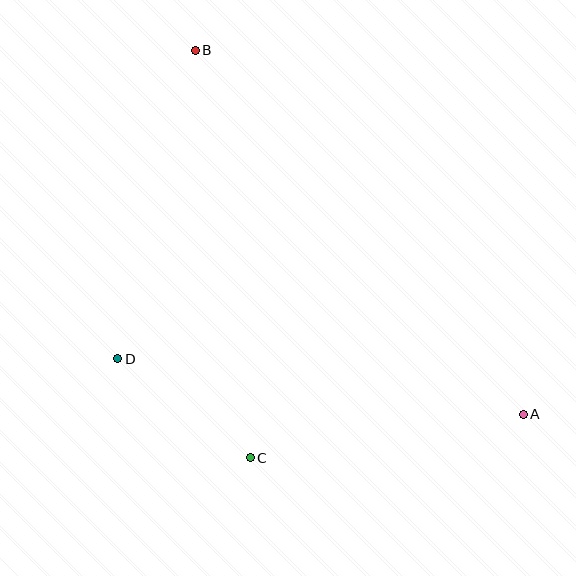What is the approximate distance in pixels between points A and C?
The distance between A and C is approximately 276 pixels.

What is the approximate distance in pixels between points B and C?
The distance between B and C is approximately 411 pixels.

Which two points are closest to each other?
Points C and D are closest to each other.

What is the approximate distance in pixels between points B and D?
The distance between B and D is approximately 318 pixels.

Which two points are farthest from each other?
Points A and B are farthest from each other.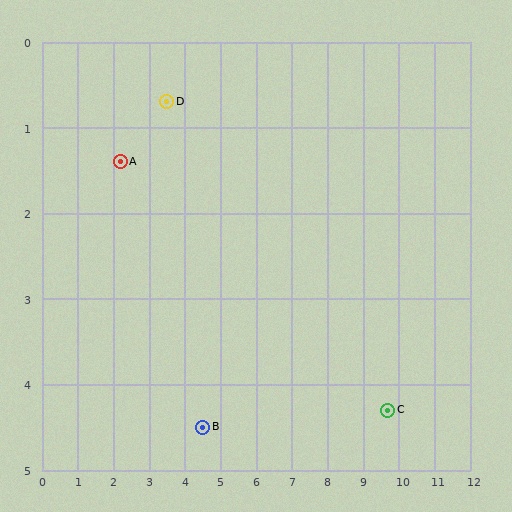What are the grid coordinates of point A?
Point A is at approximately (2.2, 1.4).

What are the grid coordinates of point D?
Point D is at approximately (3.5, 0.7).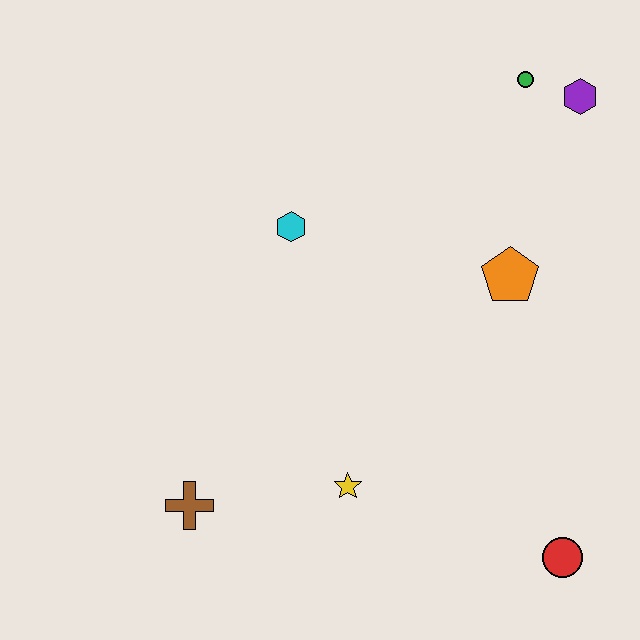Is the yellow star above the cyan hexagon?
No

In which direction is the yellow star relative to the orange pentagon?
The yellow star is below the orange pentagon.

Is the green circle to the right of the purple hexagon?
No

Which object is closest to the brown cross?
The yellow star is closest to the brown cross.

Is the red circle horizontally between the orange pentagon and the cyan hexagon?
No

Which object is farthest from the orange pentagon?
The brown cross is farthest from the orange pentagon.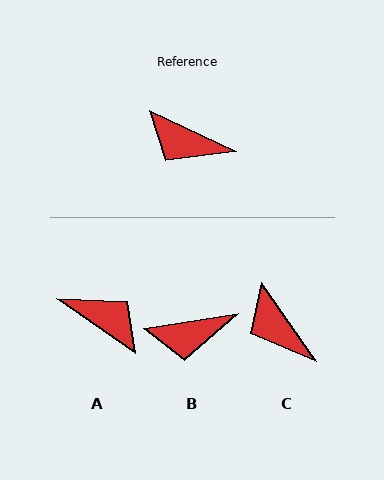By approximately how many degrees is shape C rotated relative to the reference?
Approximately 30 degrees clockwise.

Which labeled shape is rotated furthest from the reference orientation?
A, about 171 degrees away.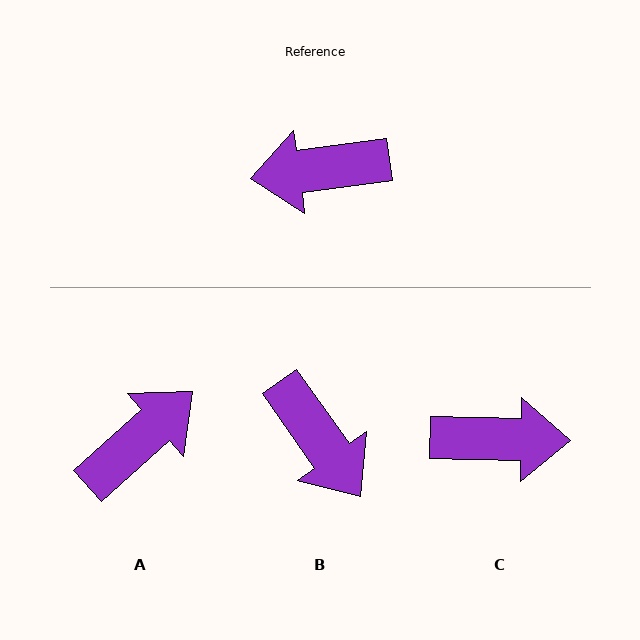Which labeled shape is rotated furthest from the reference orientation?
C, about 171 degrees away.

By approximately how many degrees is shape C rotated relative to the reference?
Approximately 171 degrees counter-clockwise.